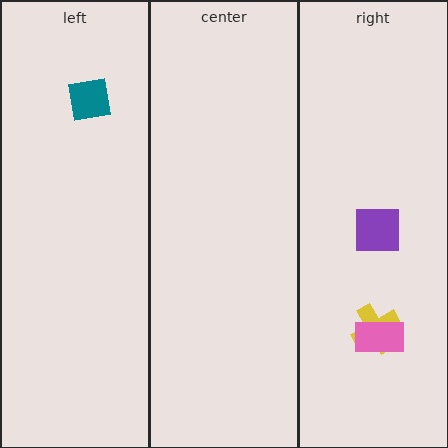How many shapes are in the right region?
3.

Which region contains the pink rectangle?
The right region.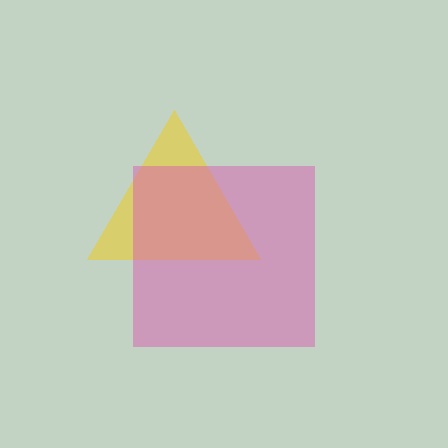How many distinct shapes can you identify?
There are 2 distinct shapes: a yellow triangle, a pink square.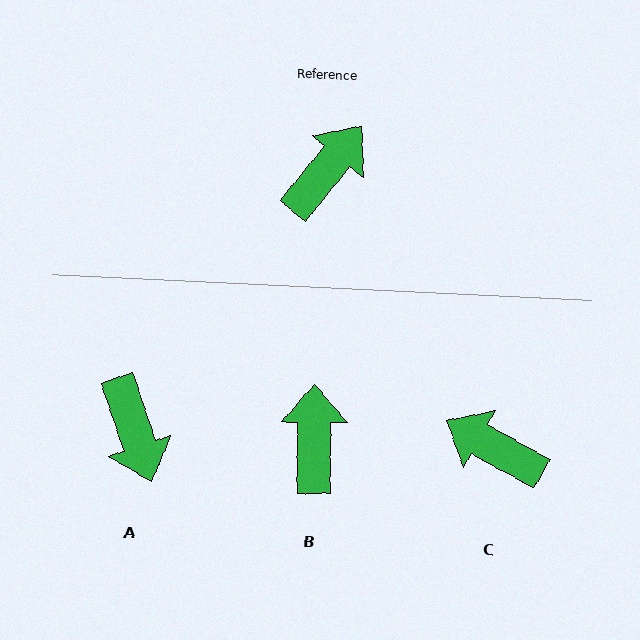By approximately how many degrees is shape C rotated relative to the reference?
Approximately 100 degrees counter-clockwise.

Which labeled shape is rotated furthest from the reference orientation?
A, about 122 degrees away.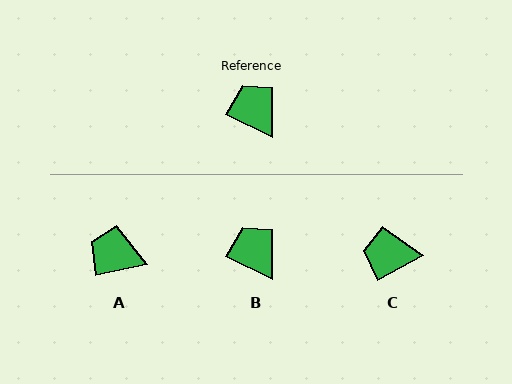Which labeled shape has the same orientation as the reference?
B.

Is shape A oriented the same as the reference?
No, it is off by about 38 degrees.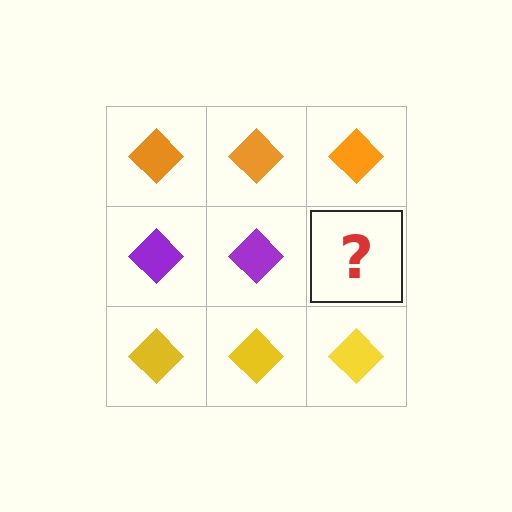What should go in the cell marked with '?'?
The missing cell should contain a purple diamond.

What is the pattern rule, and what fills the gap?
The rule is that each row has a consistent color. The gap should be filled with a purple diamond.